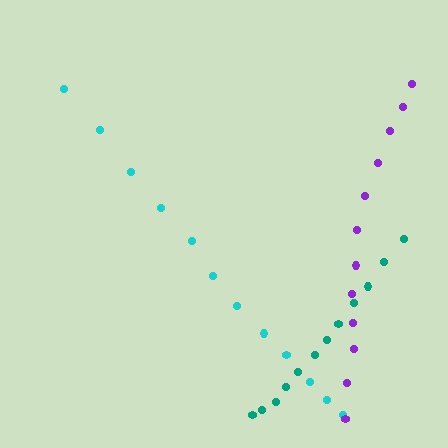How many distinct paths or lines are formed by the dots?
There are 3 distinct paths.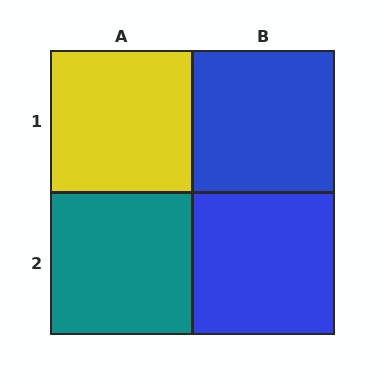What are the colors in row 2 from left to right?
Teal, blue.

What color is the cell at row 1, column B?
Blue.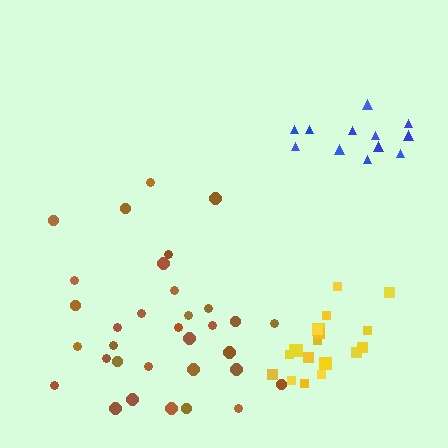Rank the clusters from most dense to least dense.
yellow, brown, blue.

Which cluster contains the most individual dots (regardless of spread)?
Brown (33).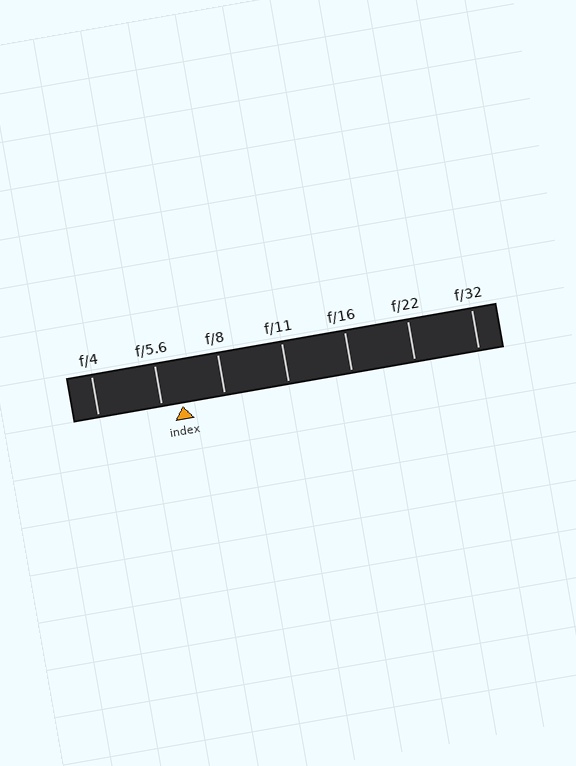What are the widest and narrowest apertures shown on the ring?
The widest aperture shown is f/4 and the narrowest is f/32.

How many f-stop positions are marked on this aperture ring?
There are 7 f-stop positions marked.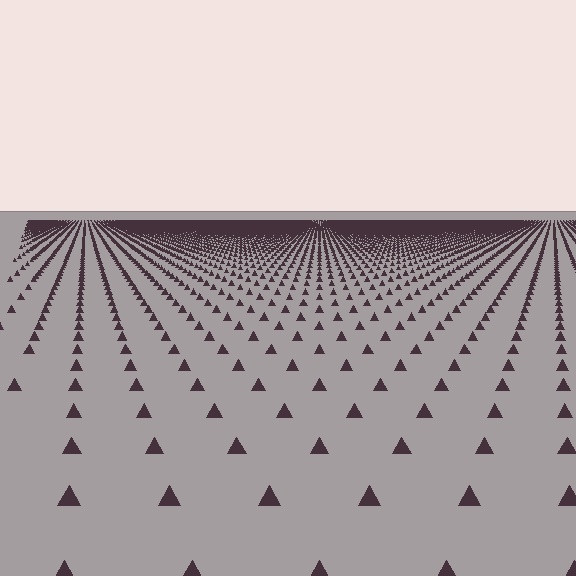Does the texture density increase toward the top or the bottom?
Density increases toward the top.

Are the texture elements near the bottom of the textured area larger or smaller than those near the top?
Larger. Near the bottom, elements are closer to the viewer and appear at a bigger on-screen size.